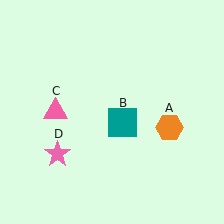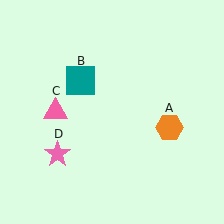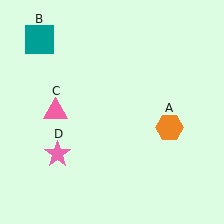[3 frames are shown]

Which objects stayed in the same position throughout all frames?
Orange hexagon (object A) and pink triangle (object C) and pink star (object D) remained stationary.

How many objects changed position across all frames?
1 object changed position: teal square (object B).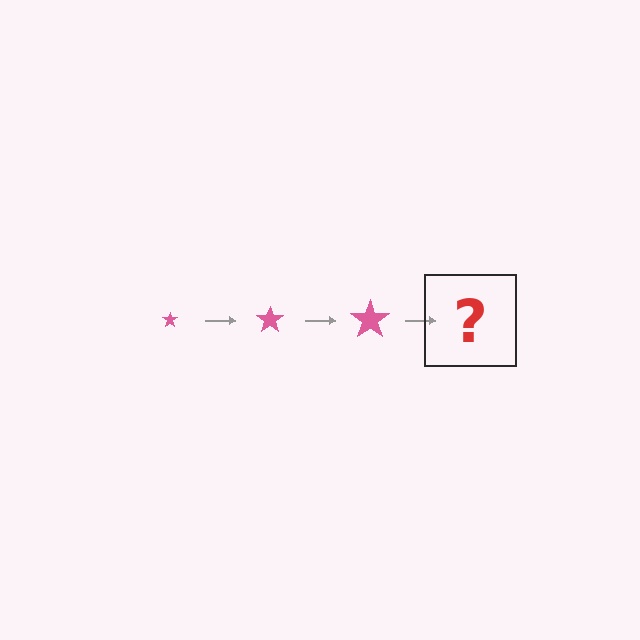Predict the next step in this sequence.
The next step is a pink star, larger than the previous one.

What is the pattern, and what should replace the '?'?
The pattern is that the star gets progressively larger each step. The '?' should be a pink star, larger than the previous one.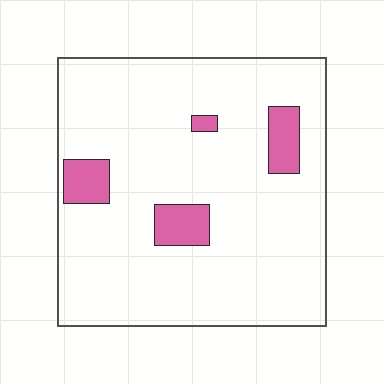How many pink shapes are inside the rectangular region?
4.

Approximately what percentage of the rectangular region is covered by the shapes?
Approximately 10%.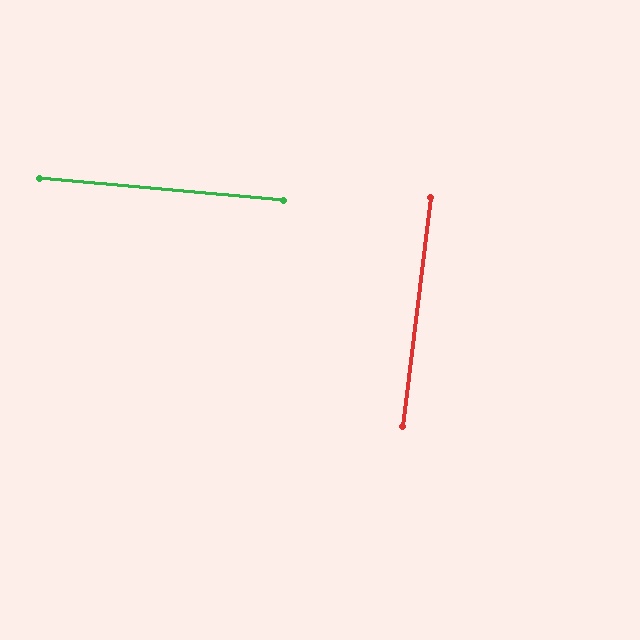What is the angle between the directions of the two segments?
Approximately 88 degrees.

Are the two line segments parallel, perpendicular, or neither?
Perpendicular — they meet at approximately 88°.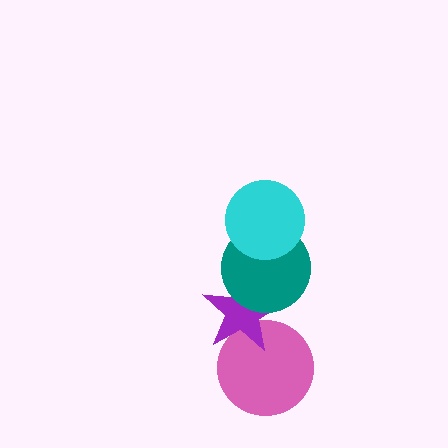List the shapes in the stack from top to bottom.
From top to bottom: the cyan circle, the teal circle, the purple star, the pink circle.